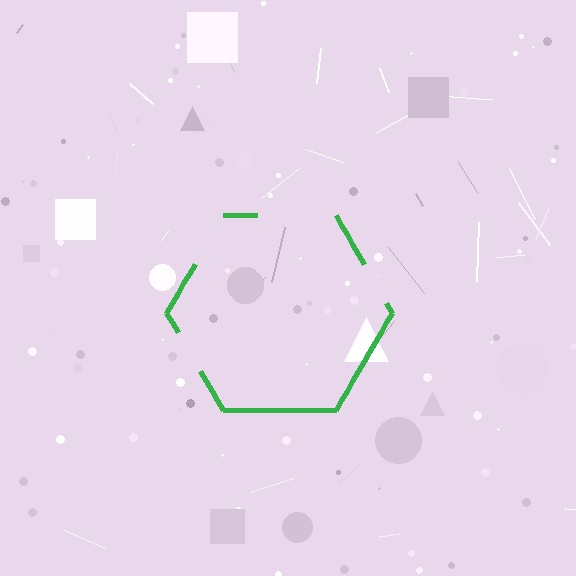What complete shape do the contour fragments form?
The contour fragments form a hexagon.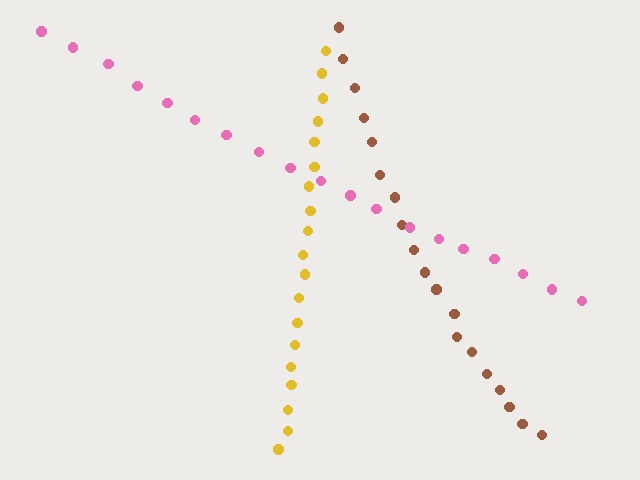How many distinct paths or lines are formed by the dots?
There are 3 distinct paths.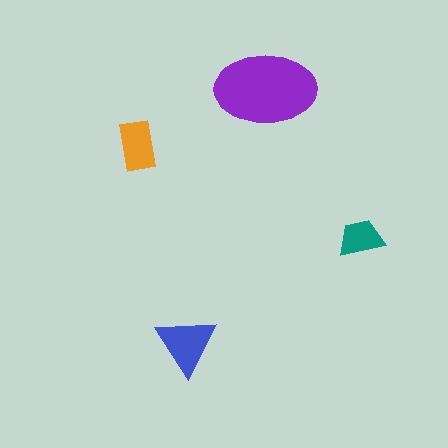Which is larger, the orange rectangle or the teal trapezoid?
The orange rectangle.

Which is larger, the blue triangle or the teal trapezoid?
The blue triangle.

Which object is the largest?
The purple ellipse.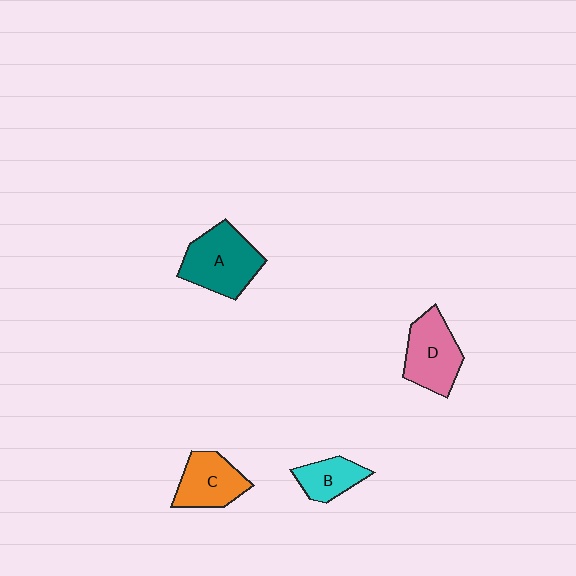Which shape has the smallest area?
Shape B (cyan).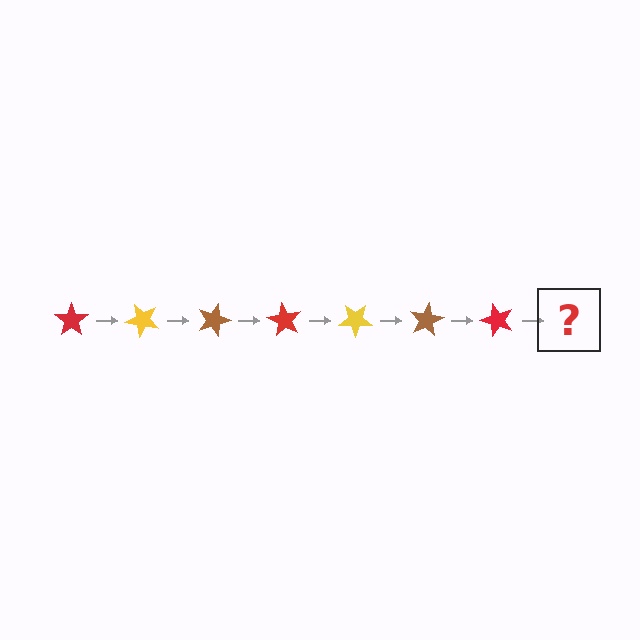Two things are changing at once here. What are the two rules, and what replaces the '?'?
The two rules are that it rotates 45 degrees each step and the color cycles through red, yellow, and brown. The '?' should be a yellow star, rotated 315 degrees from the start.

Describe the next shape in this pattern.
It should be a yellow star, rotated 315 degrees from the start.